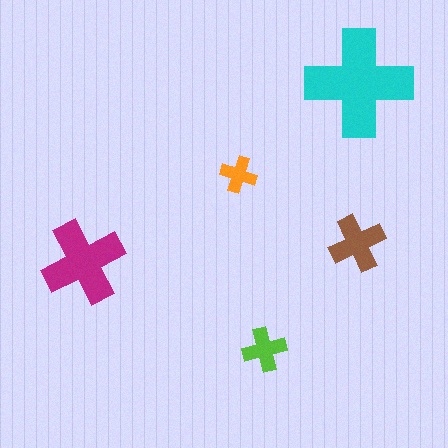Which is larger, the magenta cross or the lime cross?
The magenta one.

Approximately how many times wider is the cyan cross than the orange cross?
About 3 times wider.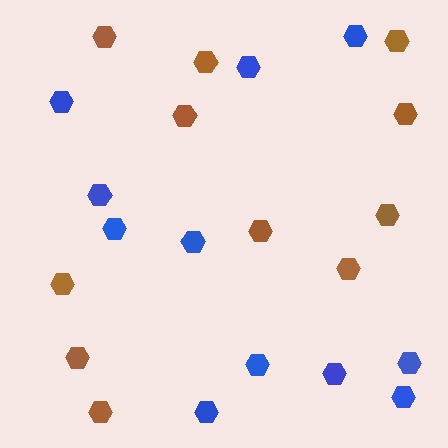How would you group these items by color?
There are 2 groups: one group of brown hexagons (11) and one group of blue hexagons (11).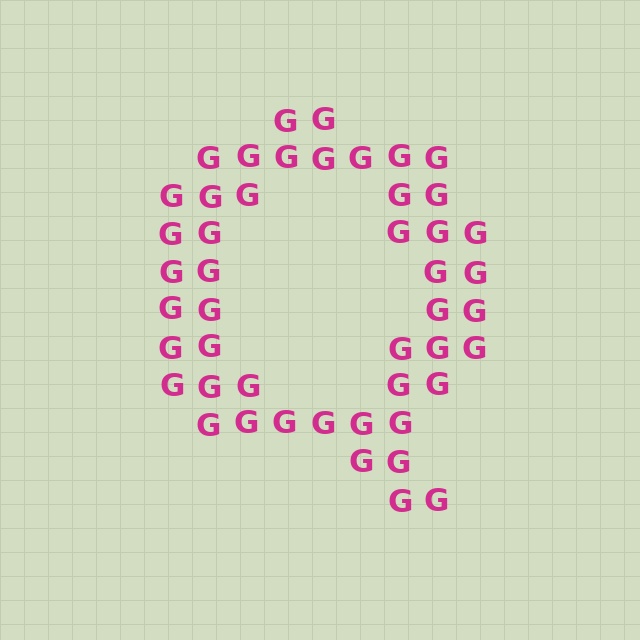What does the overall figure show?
The overall figure shows the letter Q.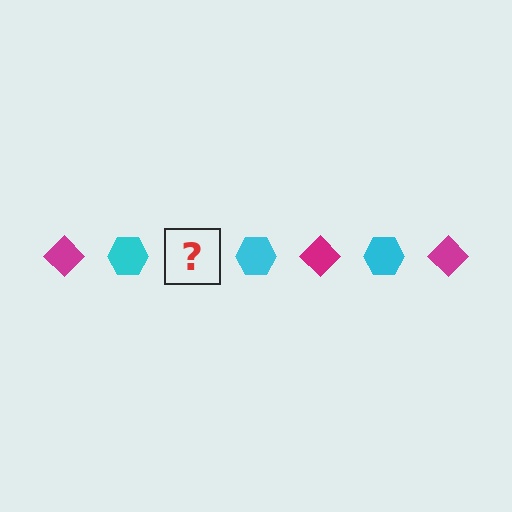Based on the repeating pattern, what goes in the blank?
The blank should be a magenta diamond.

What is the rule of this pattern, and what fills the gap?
The rule is that the pattern alternates between magenta diamond and cyan hexagon. The gap should be filled with a magenta diamond.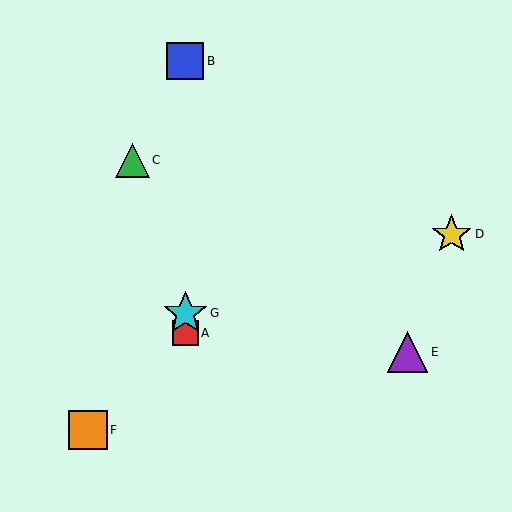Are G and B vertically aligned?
Yes, both are at x≈185.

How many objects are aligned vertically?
3 objects (A, B, G) are aligned vertically.